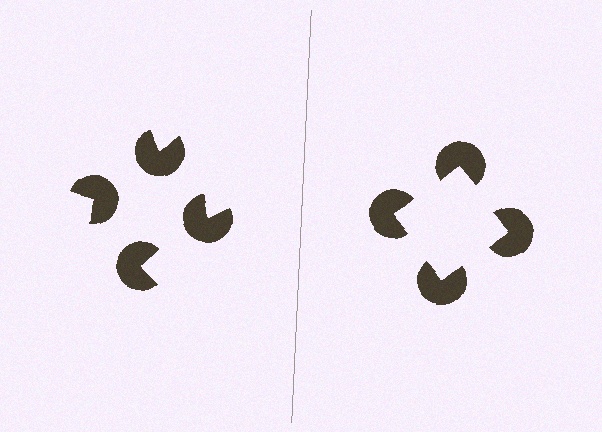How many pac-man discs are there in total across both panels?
8 — 4 on each side.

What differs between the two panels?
The pac-man discs are positioned identically on both sides; only the wedge orientations differ. On the right they align to a square; on the left they are misaligned.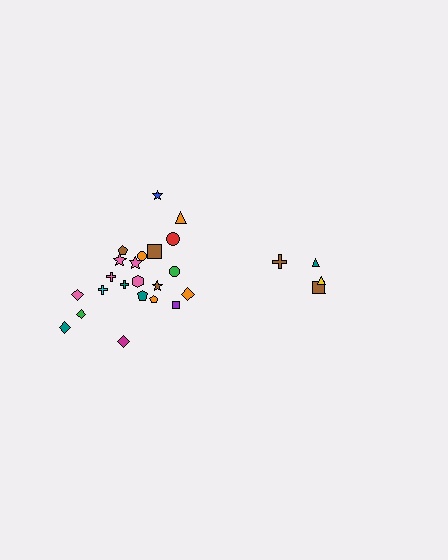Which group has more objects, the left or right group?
The left group.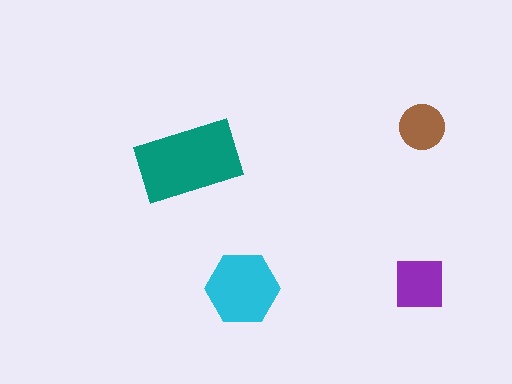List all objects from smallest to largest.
The brown circle, the purple square, the cyan hexagon, the teal rectangle.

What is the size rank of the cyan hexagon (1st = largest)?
2nd.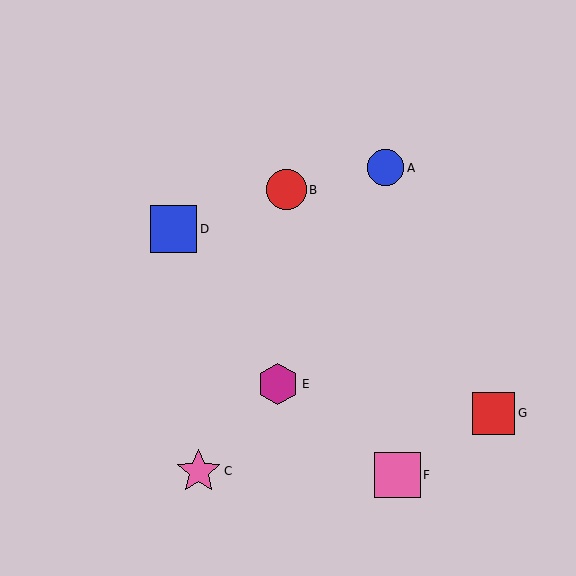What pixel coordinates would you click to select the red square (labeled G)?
Click at (494, 413) to select the red square G.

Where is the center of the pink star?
The center of the pink star is at (199, 471).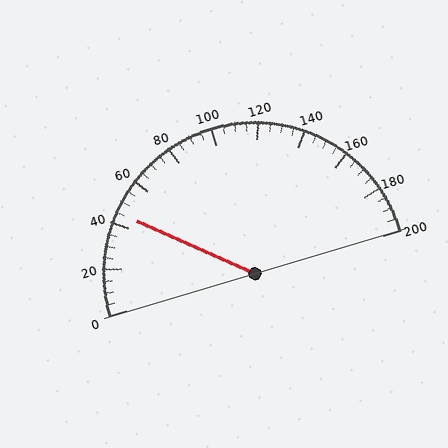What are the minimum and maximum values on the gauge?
The gauge ranges from 0 to 200.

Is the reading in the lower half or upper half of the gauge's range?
The reading is in the lower half of the range (0 to 200).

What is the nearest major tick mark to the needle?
The nearest major tick mark is 40.